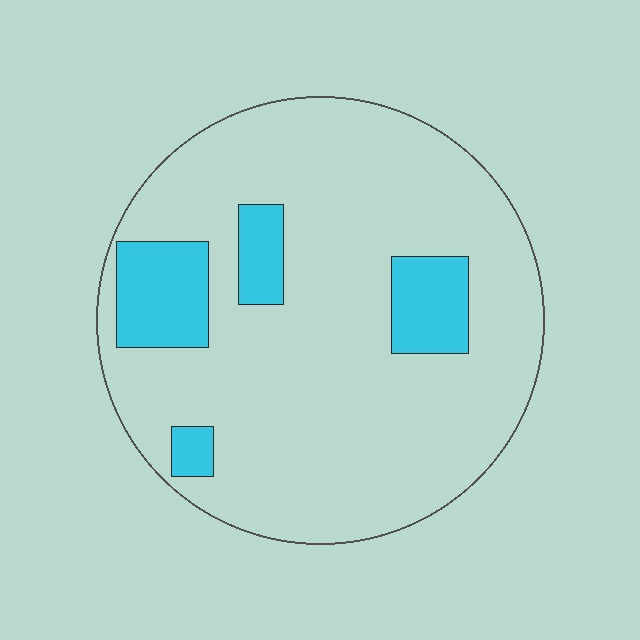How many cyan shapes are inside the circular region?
4.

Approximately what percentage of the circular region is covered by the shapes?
Approximately 15%.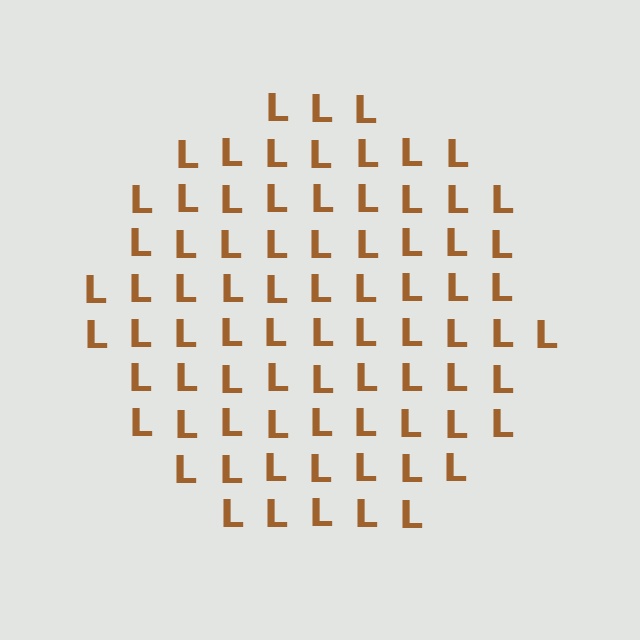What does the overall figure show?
The overall figure shows a circle.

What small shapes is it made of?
It is made of small letter L's.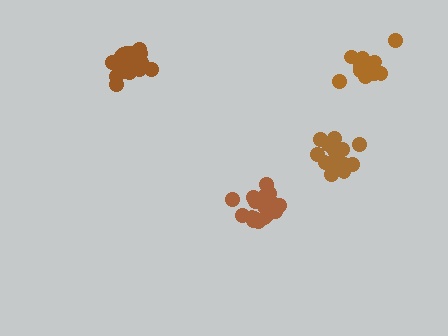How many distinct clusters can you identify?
There are 4 distinct clusters.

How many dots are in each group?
Group 1: 19 dots, Group 2: 18 dots, Group 3: 14 dots, Group 4: 20 dots (71 total).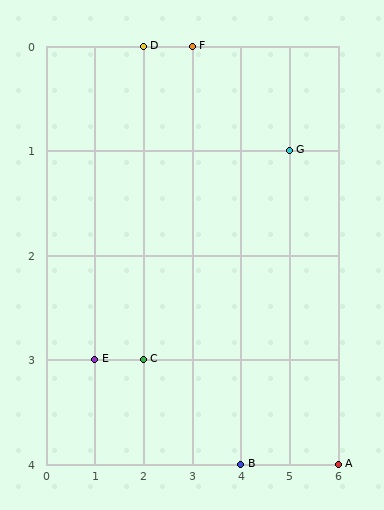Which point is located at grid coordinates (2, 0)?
Point D is at (2, 0).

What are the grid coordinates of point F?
Point F is at grid coordinates (3, 0).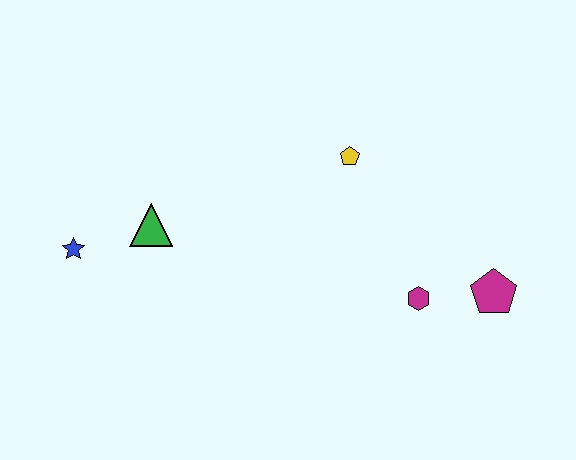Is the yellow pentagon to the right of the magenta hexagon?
No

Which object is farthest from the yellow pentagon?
The blue star is farthest from the yellow pentagon.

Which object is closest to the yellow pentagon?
The magenta hexagon is closest to the yellow pentagon.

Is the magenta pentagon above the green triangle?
No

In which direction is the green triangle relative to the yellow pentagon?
The green triangle is to the left of the yellow pentagon.